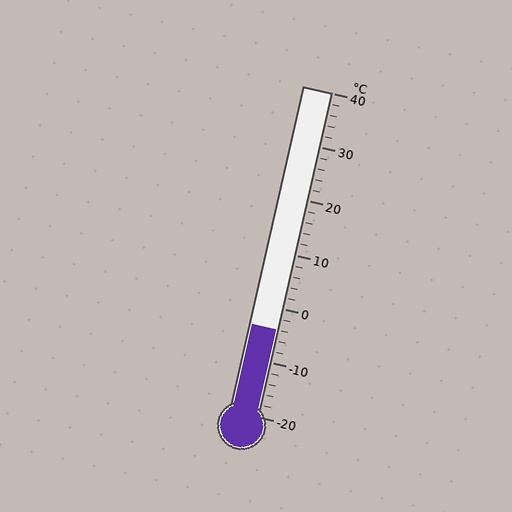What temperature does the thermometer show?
The thermometer shows approximately -4°C.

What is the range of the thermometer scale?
The thermometer scale ranges from -20°C to 40°C.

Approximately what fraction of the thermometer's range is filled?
The thermometer is filled to approximately 25% of its range.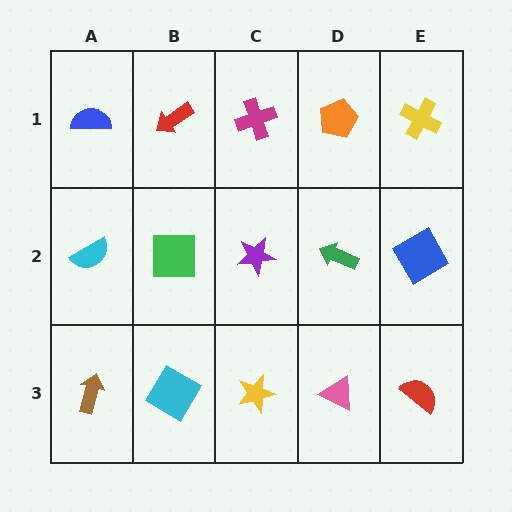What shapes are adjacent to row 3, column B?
A green square (row 2, column B), a brown arrow (row 3, column A), a yellow star (row 3, column C).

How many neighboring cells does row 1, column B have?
3.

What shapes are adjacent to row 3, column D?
A green arrow (row 2, column D), a yellow star (row 3, column C), a red semicircle (row 3, column E).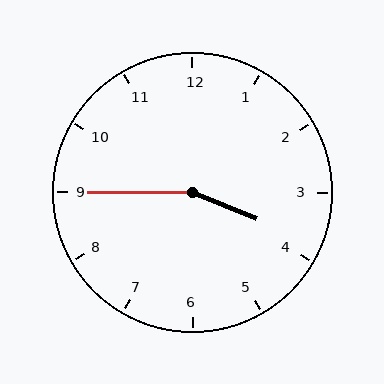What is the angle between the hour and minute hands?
Approximately 158 degrees.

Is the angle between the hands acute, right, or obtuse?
It is obtuse.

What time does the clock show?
3:45.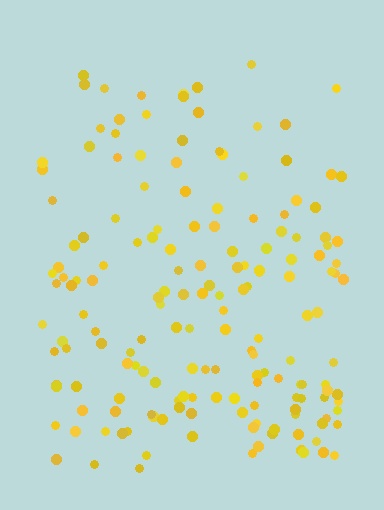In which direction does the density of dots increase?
From top to bottom, with the bottom side densest.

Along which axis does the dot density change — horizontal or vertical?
Vertical.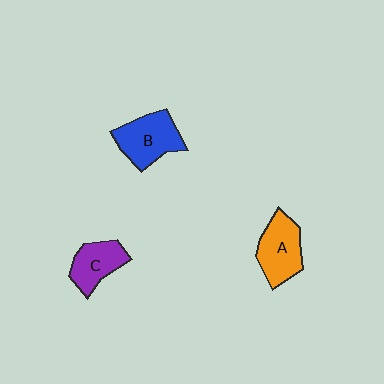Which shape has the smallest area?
Shape C (purple).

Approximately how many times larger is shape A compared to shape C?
Approximately 1.2 times.